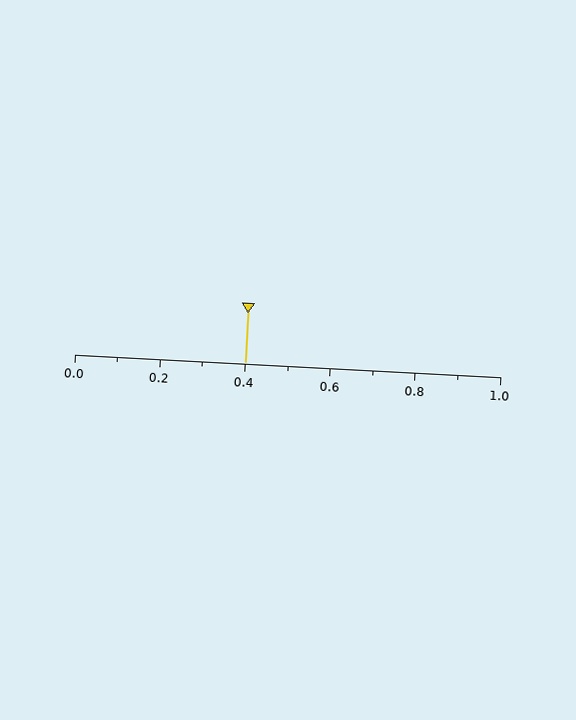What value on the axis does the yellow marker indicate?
The marker indicates approximately 0.4.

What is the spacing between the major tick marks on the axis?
The major ticks are spaced 0.2 apart.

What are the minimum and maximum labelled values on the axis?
The axis runs from 0.0 to 1.0.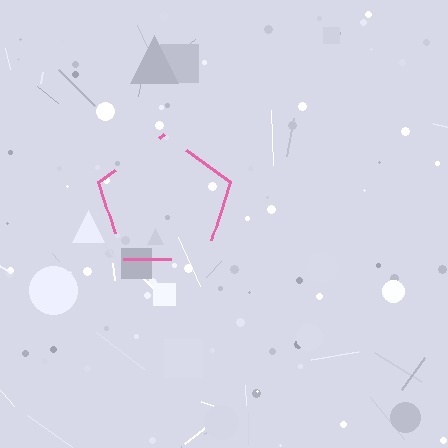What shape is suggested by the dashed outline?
The dashed outline suggests a pentagon.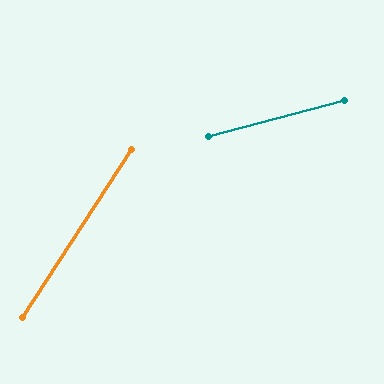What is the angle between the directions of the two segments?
Approximately 42 degrees.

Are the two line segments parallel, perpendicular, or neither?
Neither parallel nor perpendicular — they differ by about 42°.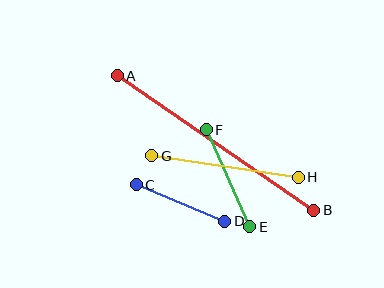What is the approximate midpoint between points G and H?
The midpoint is at approximately (225, 166) pixels.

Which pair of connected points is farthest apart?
Points A and B are farthest apart.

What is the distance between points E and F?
The distance is approximately 106 pixels.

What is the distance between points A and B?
The distance is approximately 238 pixels.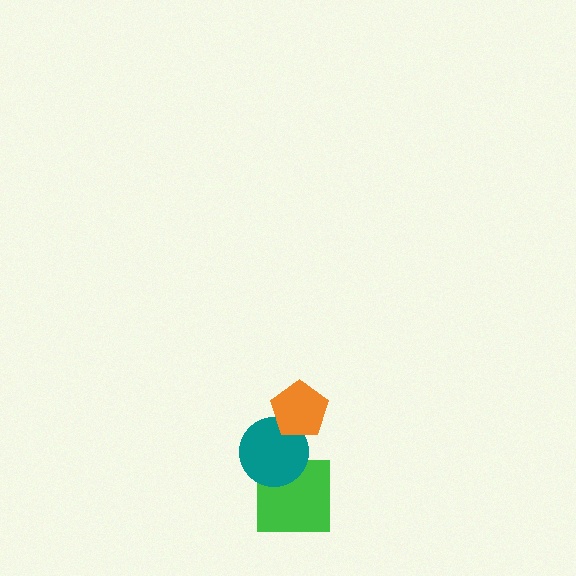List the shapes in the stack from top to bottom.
From top to bottom: the orange pentagon, the teal circle, the green square.